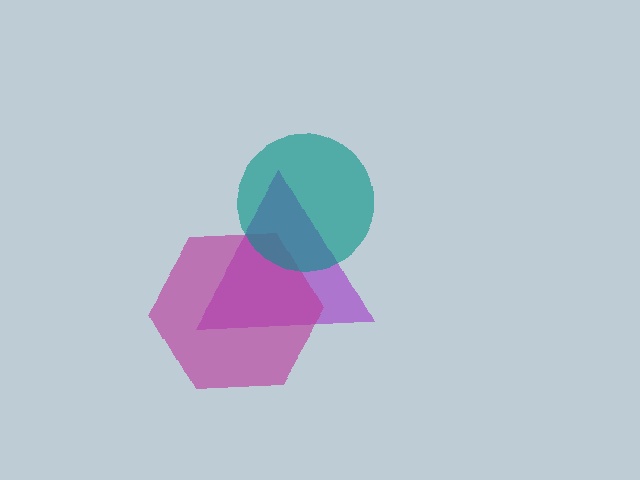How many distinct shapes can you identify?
There are 3 distinct shapes: a purple triangle, a magenta hexagon, a teal circle.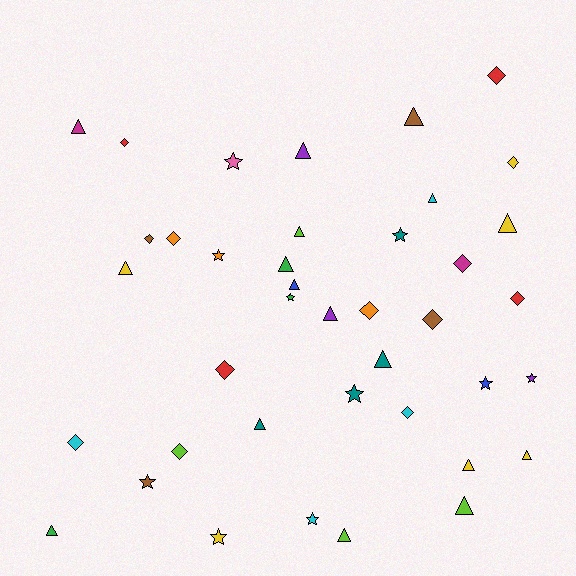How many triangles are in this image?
There are 17 triangles.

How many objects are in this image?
There are 40 objects.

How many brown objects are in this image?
There are 4 brown objects.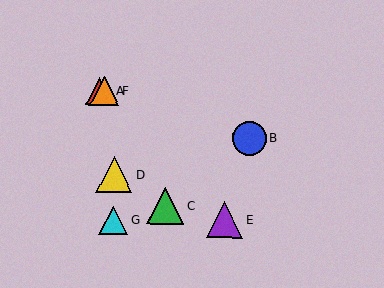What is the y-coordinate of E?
Object E is at y≈220.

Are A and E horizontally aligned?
No, A is at y≈91 and E is at y≈220.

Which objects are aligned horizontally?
Objects A, F are aligned horizontally.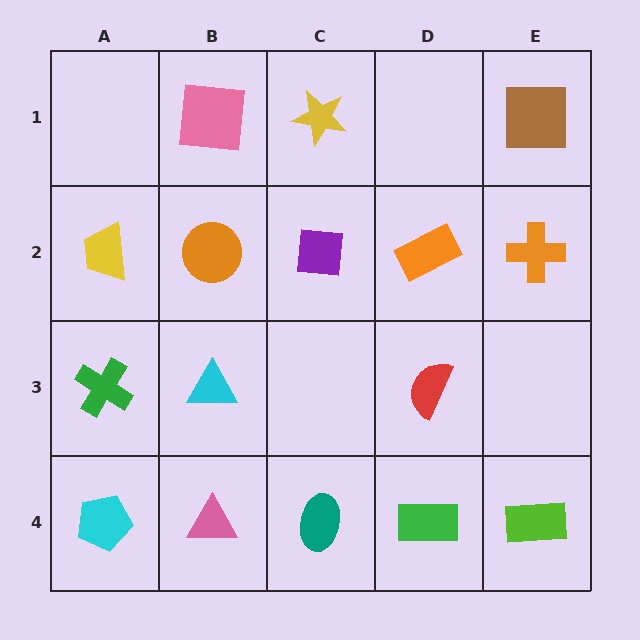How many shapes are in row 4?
5 shapes.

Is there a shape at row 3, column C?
No, that cell is empty.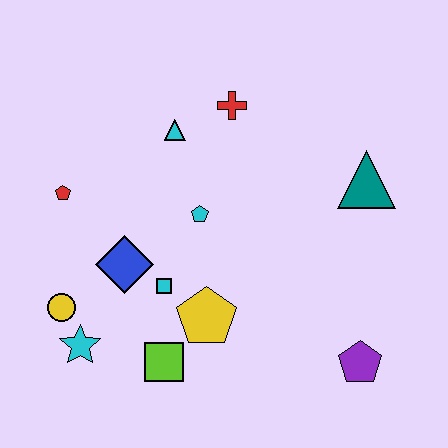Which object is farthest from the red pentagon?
The purple pentagon is farthest from the red pentagon.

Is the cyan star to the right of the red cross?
No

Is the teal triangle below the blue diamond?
No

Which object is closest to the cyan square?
The blue diamond is closest to the cyan square.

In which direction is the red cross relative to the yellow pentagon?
The red cross is above the yellow pentagon.